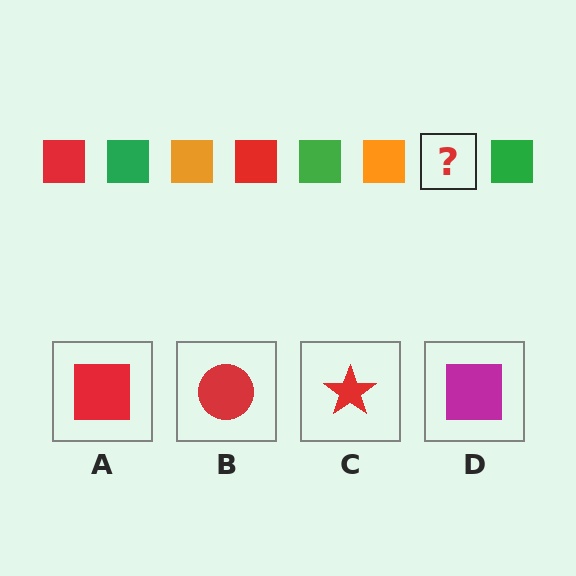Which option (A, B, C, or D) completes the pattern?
A.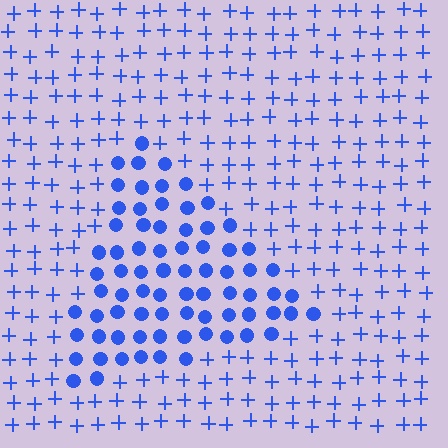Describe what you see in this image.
The image is filled with small blue elements arranged in a uniform grid. A triangle-shaped region contains circles, while the surrounding area contains plus signs. The boundary is defined purely by the change in element shape.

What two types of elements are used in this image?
The image uses circles inside the triangle region and plus signs outside it.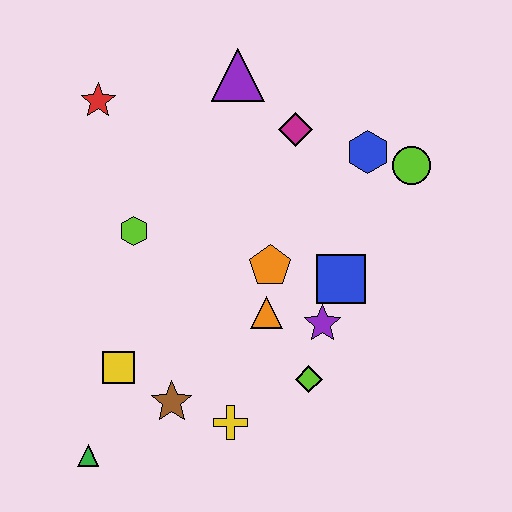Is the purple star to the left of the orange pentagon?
No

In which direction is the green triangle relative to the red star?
The green triangle is below the red star.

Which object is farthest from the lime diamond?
The red star is farthest from the lime diamond.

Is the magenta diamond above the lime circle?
Yes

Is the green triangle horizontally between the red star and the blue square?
No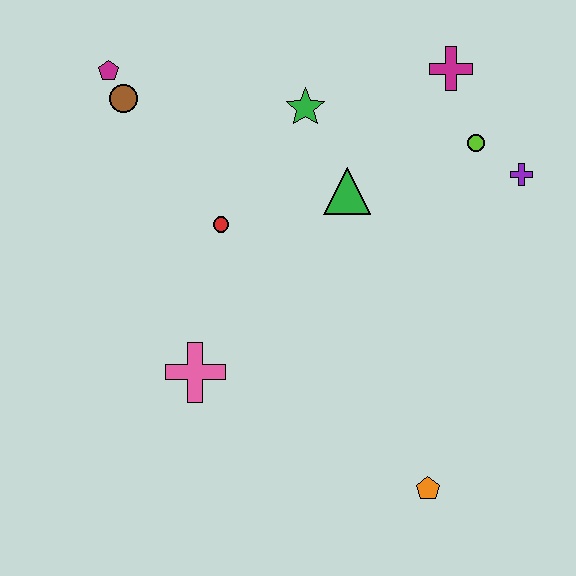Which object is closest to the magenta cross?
The lime circle is closest to the magenta cross.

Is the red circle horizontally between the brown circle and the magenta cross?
Yes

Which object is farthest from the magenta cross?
The orange pentagon is farthest from the magenta cross.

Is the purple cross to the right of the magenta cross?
Yes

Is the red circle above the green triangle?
No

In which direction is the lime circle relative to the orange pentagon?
The lime circle is above the orange pentagon.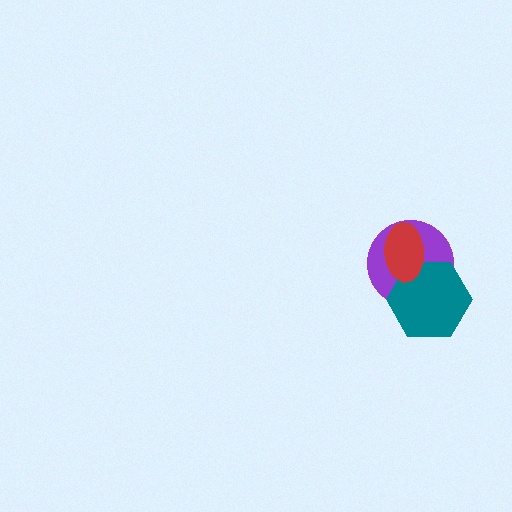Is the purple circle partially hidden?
Yes, it is partially covered by another shape.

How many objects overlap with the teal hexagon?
2 objects overlap with the teal hexagon.